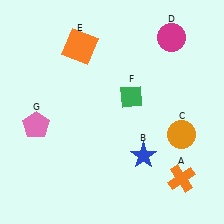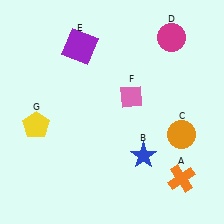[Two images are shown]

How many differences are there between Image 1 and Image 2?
There are 3 differences between the two images.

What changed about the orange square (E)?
In Image 1, E is orange. In Image 2, it changed to purple.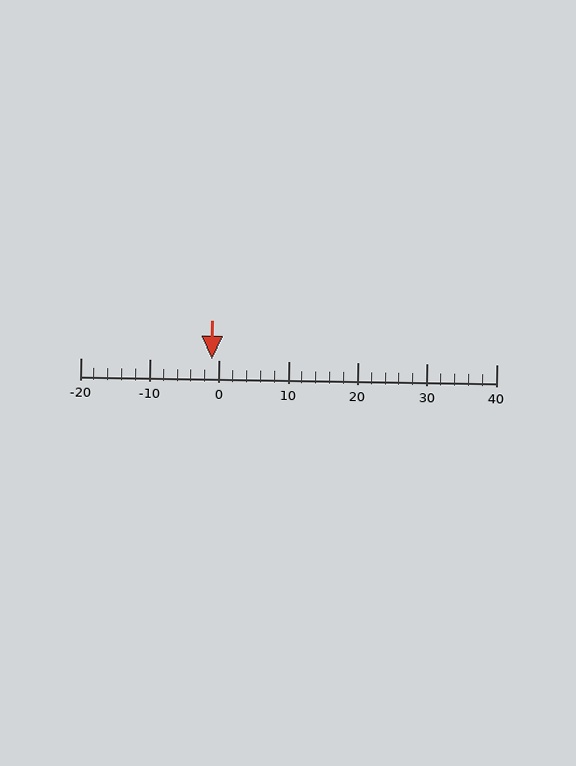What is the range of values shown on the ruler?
The ruler shows values from -20 to 40.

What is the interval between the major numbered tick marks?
The major tick marks are spaced 10 units apart.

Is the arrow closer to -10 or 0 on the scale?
The arrow is closer to 0.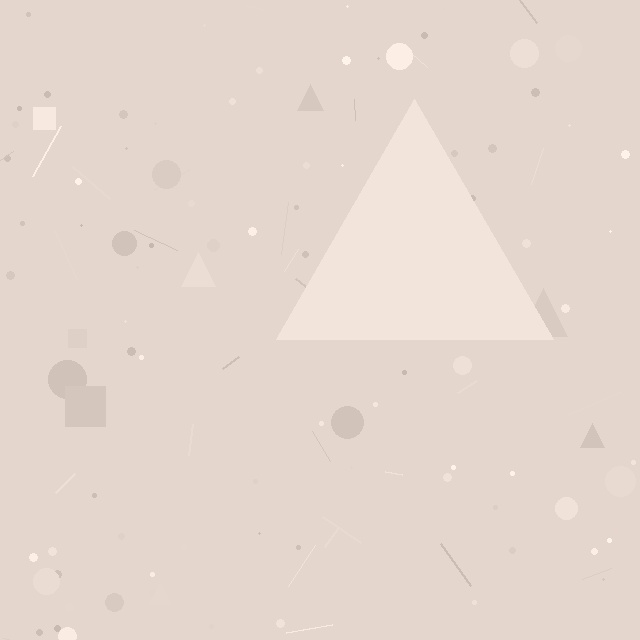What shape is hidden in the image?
A triangle is hidden in the image.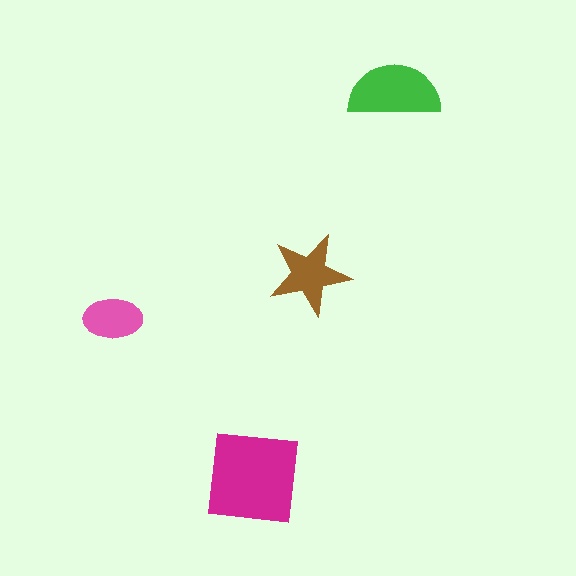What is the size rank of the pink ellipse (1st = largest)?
4th.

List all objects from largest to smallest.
The magenta square, the green semicircle, the brown star, the pink ellipse.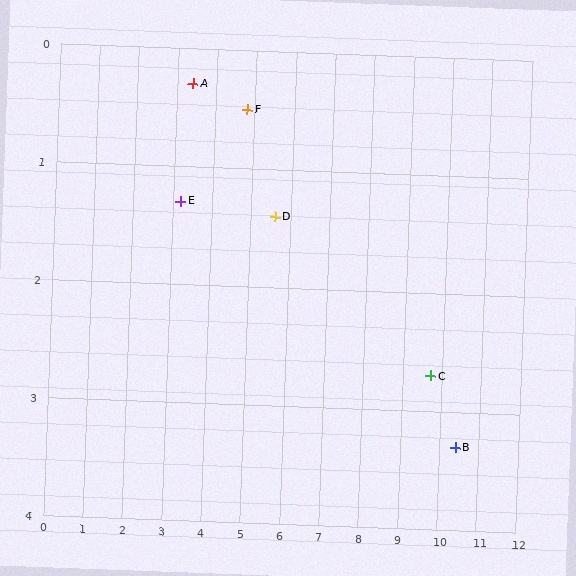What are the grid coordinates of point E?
Point E is at approximately (3.2, 1.3).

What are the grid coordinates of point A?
Point A is at approximately (3.4, 0.3).